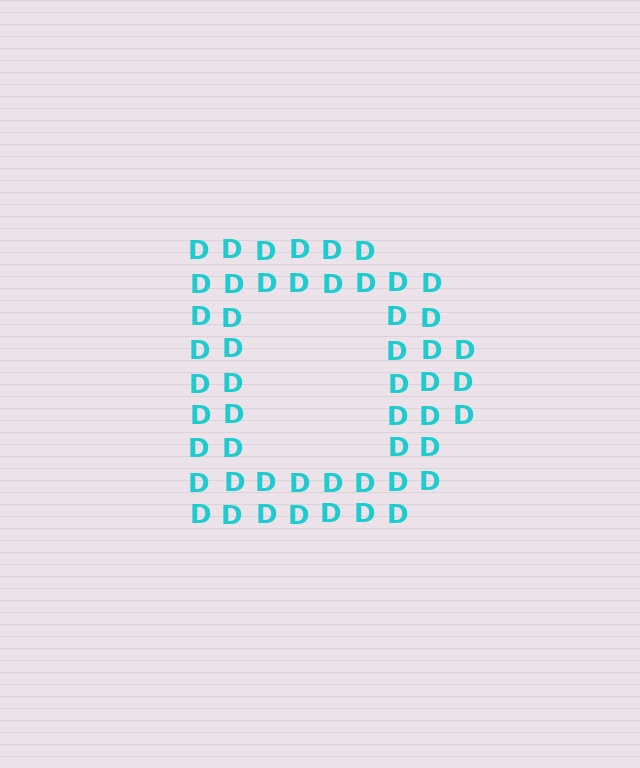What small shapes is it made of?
It is made of small letter D's.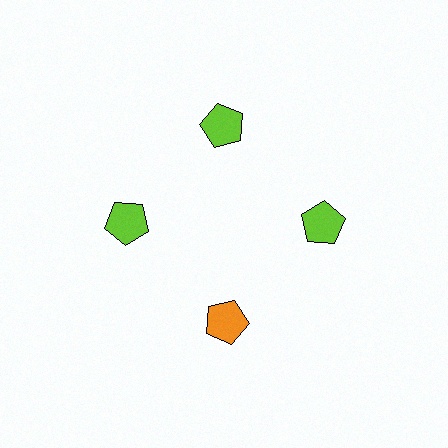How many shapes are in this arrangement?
There are 4 shapes arranged in a ring pattern.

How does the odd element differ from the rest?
It has a different color: orange instead of lime.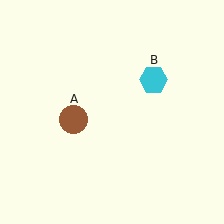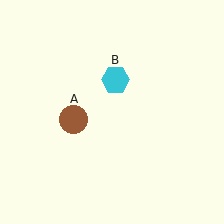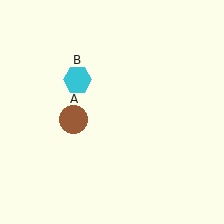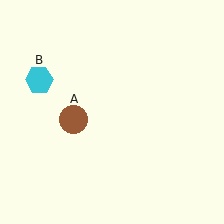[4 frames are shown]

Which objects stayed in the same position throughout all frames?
Brown circle (object A) remained stationary.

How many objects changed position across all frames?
1 object changed position: cyan hexagon (object B).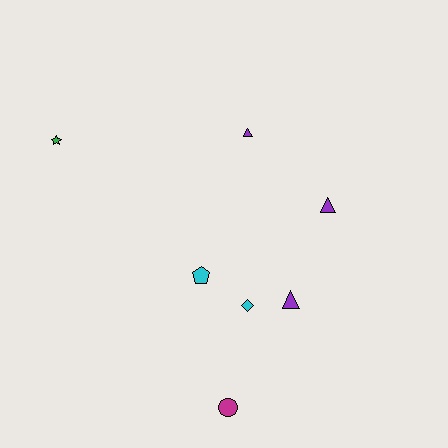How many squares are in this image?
There are no squares.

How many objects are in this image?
There are 7 objects.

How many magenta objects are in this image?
There is 1 magenta object.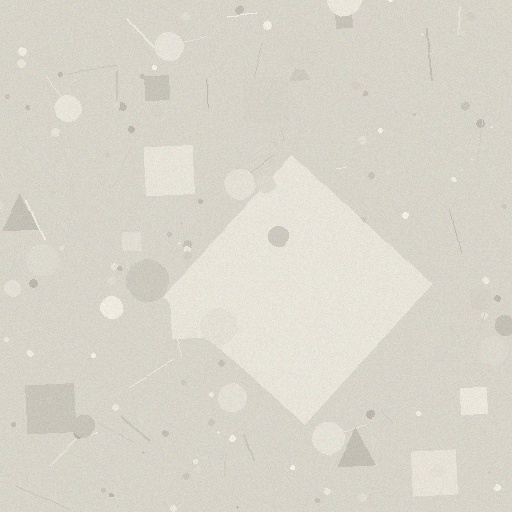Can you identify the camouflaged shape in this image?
The camouflaged shape is a diamond.